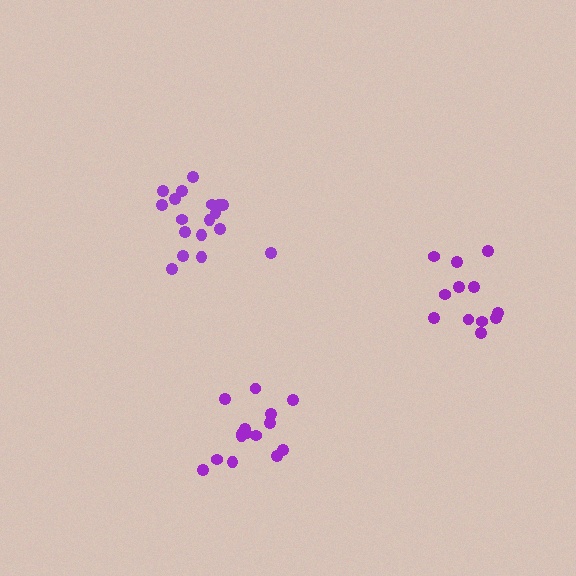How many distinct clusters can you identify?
There are 3 distinct clusters.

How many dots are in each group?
Group 1: 12 dots, Group 2: 15 dots, Group 3: 18 dots (45 total).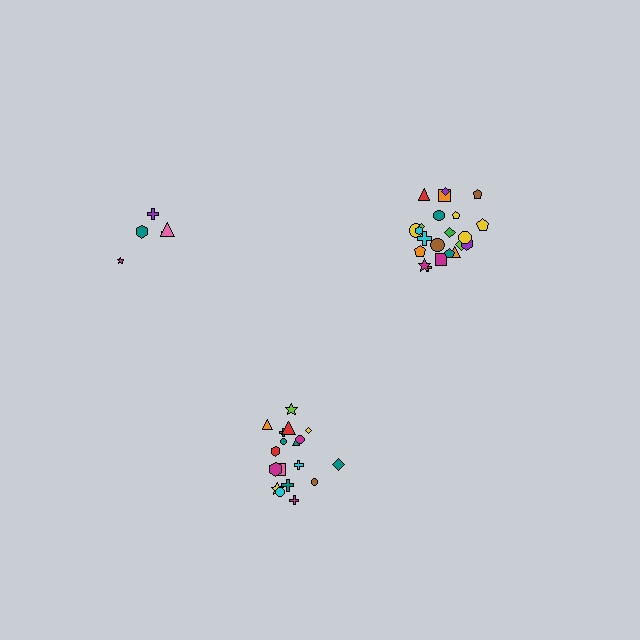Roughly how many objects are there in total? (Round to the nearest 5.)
Roughly 45 objects in total.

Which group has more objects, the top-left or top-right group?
The top-right group.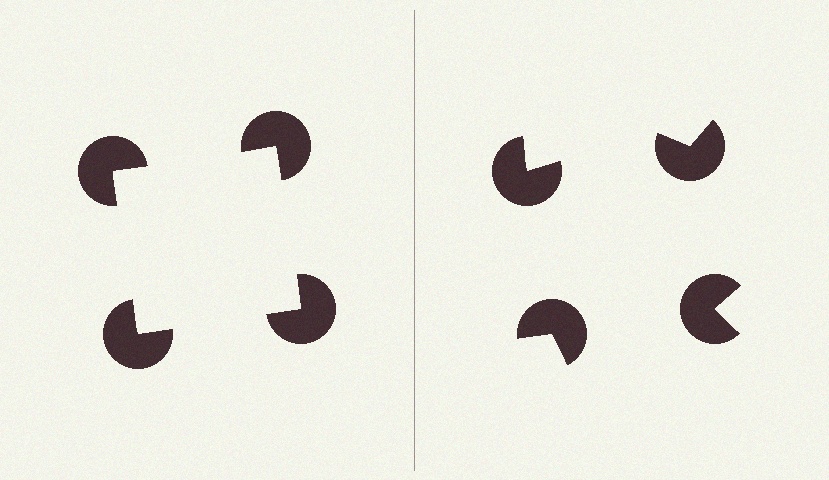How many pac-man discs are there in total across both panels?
8 — 4 on each side.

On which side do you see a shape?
An illusory square appears on the left side. On the right side the wedge cuts are rotated, so no coherent shape forms.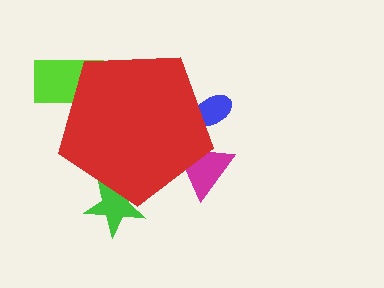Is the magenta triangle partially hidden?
Yes, the magenta triangle is partially hidden behind the red pentagon.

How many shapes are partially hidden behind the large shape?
4 shapes are partially hidden.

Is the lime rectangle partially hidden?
Yes, the lime rectangle is partially hidden behind the red pentagon.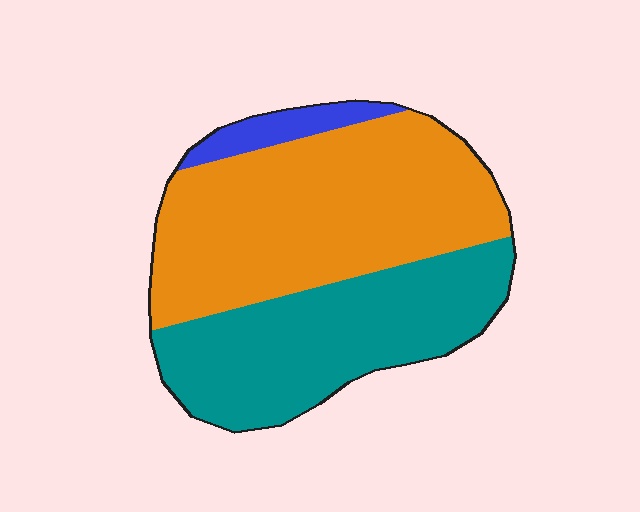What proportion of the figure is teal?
Teal covers 40% of the figure.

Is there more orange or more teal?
Orange.